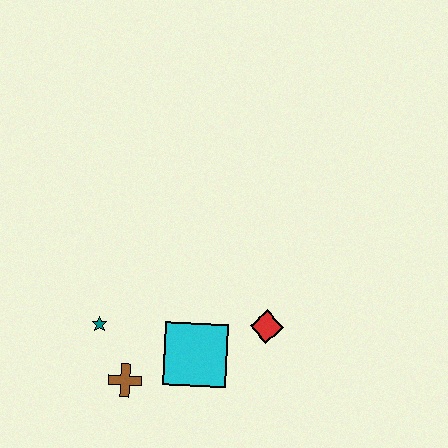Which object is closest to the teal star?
The brown cross is closest to the teal star.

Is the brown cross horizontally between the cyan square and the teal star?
Yes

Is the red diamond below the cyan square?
No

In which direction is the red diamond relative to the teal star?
The red diamond is to the right of the teal star.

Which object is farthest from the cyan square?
The teal star is farthest from the cyan square.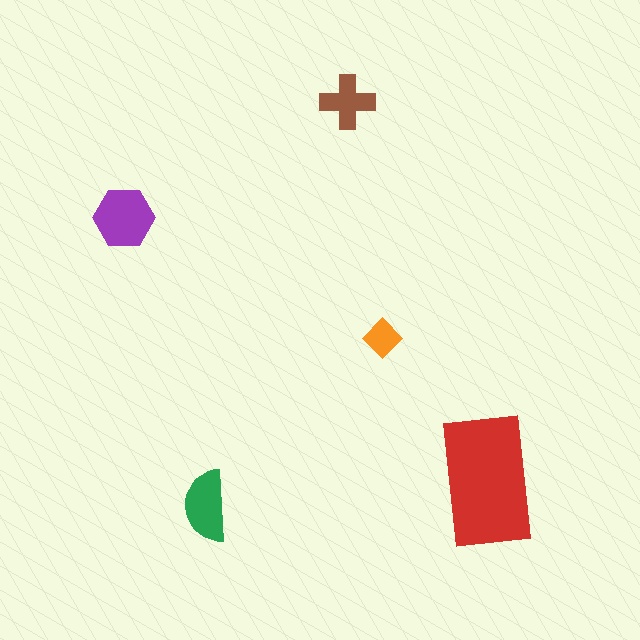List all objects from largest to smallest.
The red rectangle, the purple hexagon, the green semicircle, the brown cross, the orange diamond.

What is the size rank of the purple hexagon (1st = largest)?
2nd.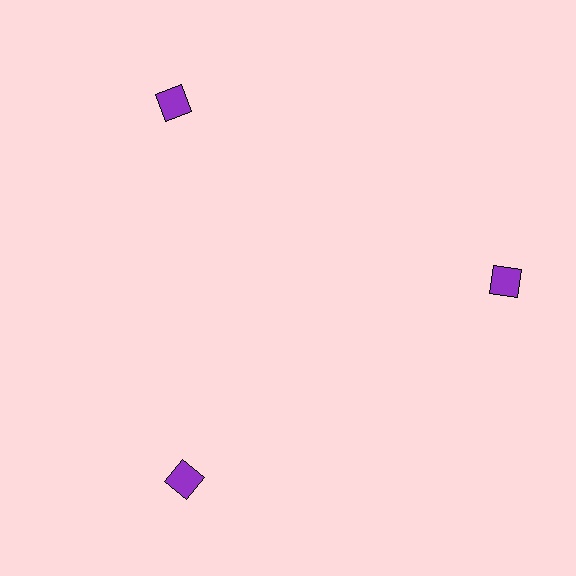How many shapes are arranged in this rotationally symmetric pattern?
There are 3 shapes, arranged in 3 groups of 1.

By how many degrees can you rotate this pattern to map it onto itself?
The pattern maps onto itself every 120 degrees of rotation.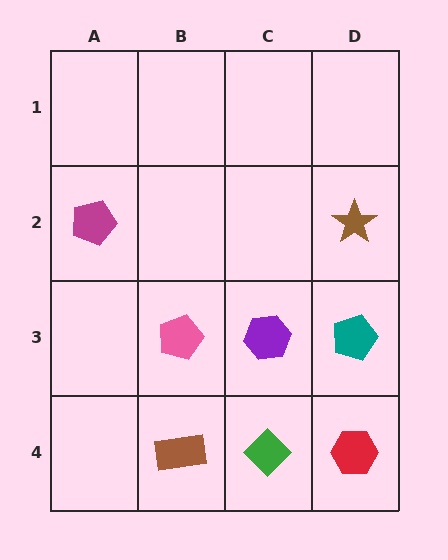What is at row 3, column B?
A pink pentagon.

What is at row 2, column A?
A magenta pentagon.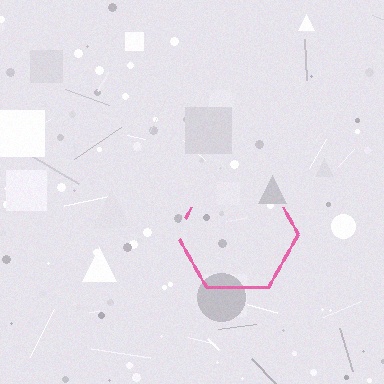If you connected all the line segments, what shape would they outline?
They would outline a hexagon.